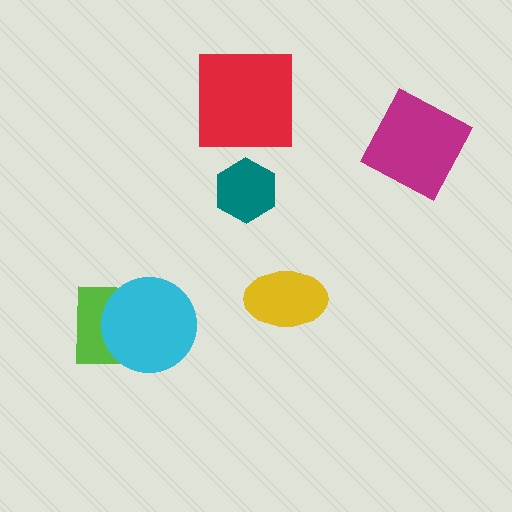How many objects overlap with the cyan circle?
1 object overlaps with the cyan circle.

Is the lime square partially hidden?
Yes, it is partially covered by another shape.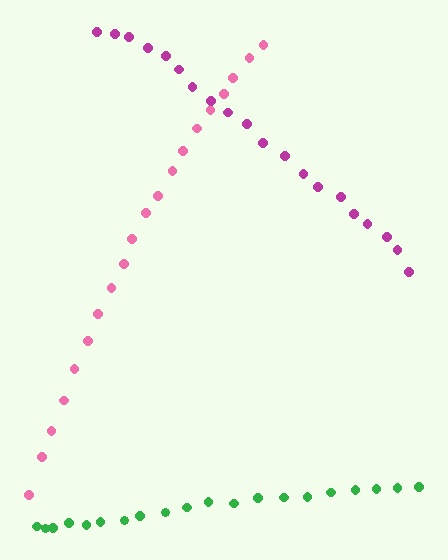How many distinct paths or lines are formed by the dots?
There are 3 distinct paths.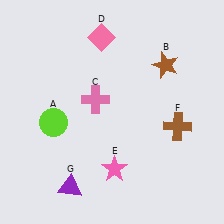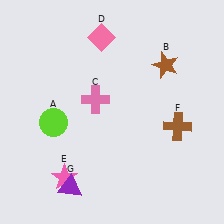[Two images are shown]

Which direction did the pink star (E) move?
The pink star (E) moved left.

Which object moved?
The pink star (E) moved left.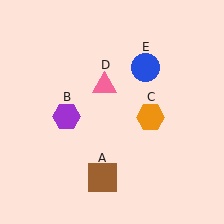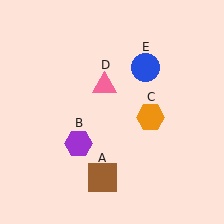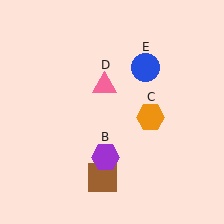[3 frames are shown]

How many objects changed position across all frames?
1 object changed position: purple hexagon (object B).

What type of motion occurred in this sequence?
The purple hexagon (object B) rotated counterclockwise around the center of the scene.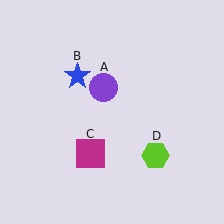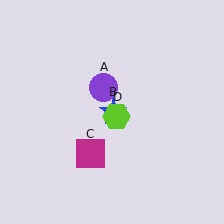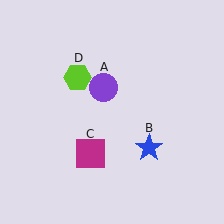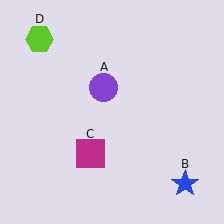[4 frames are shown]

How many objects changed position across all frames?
2 objects changed position: blue star (object B), lime hexagon (object D).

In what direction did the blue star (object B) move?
The blue star (object B) moved down and to the right.